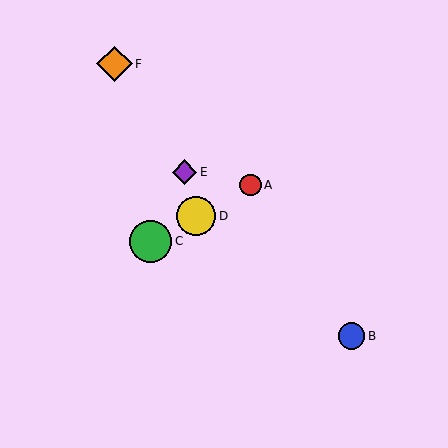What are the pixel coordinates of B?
Object B is at (351, 336).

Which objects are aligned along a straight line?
Objects A, C, D are aligned along a straight line.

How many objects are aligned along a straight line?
3 objects (A, C, D) are aligned along a straight line.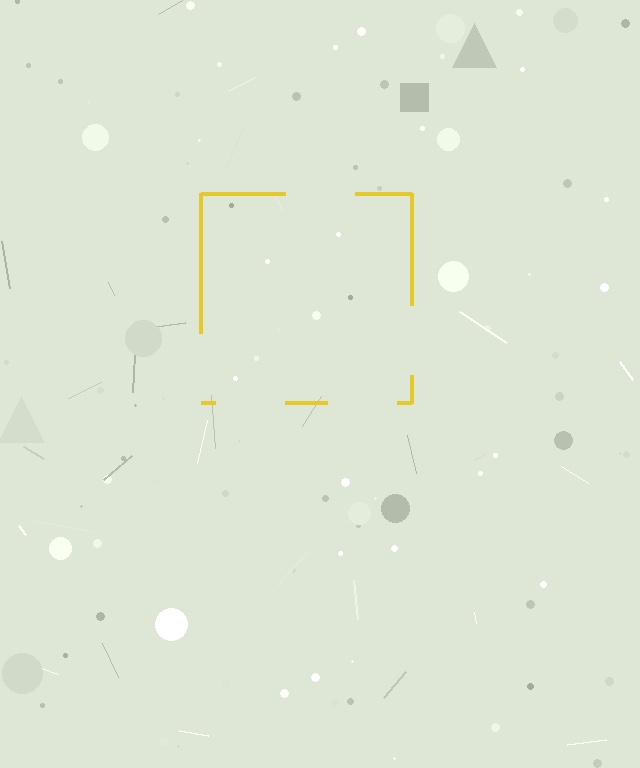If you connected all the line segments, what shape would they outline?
They would outline a square.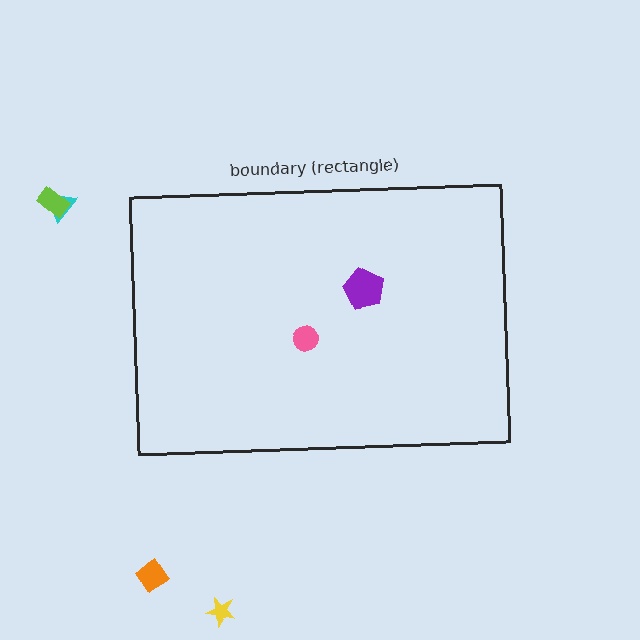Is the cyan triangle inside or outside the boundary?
Outside.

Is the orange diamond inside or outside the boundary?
Outside.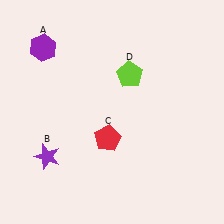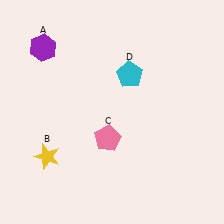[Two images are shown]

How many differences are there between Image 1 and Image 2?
There are 3 differences between the two images.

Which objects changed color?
B changed from purple to yellow. C changed from red to pink. D changed from lime to cyan.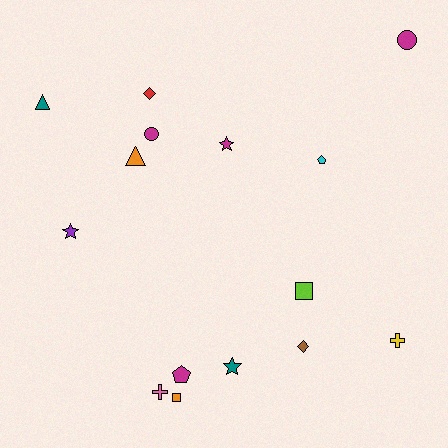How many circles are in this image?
There are 2 circles.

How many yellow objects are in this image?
There is 1 yellow object.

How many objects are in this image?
There are 15 objects.